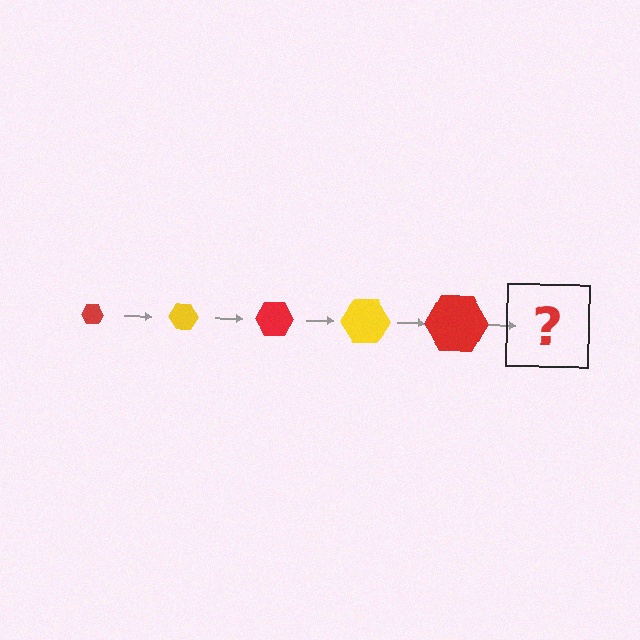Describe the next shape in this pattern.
It should be a yellow hexagon, larger than the previous one.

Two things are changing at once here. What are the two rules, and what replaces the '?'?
The two rules are that the hexagon grows larger each step and the color cycles through red and yellow. The '?' should be a yellow hexagon, larger than the previous one.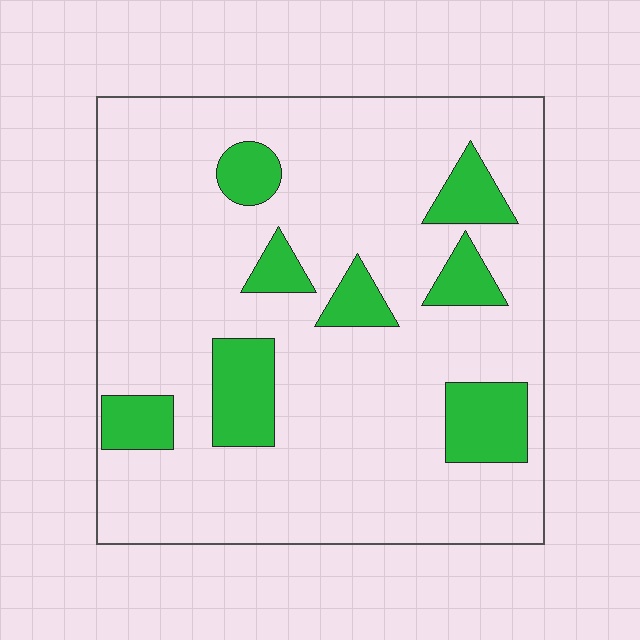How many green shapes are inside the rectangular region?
8.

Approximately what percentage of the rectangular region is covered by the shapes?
Approximately 15%.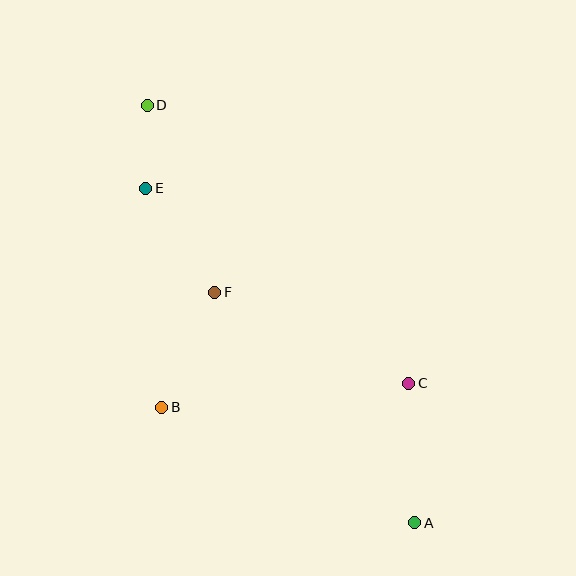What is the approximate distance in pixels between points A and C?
The distance between A and C is approximately 140 pixels.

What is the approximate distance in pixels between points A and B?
The distance between A and B is approximately 279 pixels.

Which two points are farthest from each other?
Points A and D are farthest from each other.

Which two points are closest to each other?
Points D and E are closest to each other.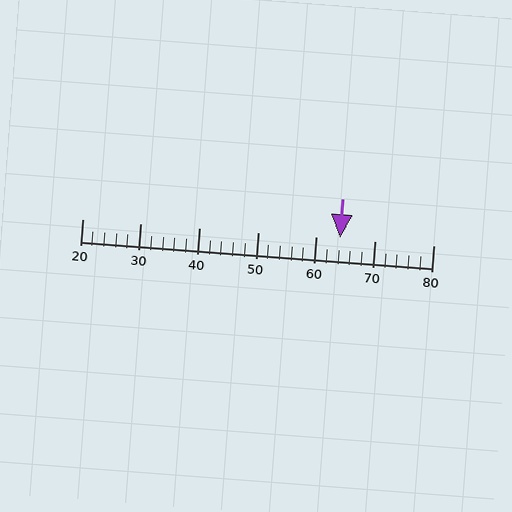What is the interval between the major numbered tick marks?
The major tick marks are spaced 10 units apart.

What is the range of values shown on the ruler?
The ruler shows values from 20 to 80.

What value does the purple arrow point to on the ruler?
The purple arrow points to approximately 64.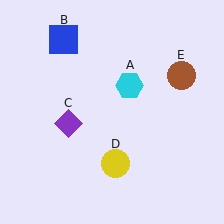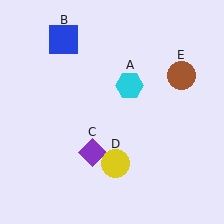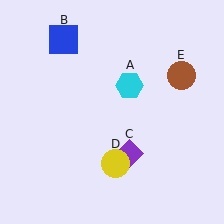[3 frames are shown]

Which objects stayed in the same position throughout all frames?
Cyan hexagon (object A) and blue square (object B) and yellow circle (object D) and brown circle (object E) remained stationary.